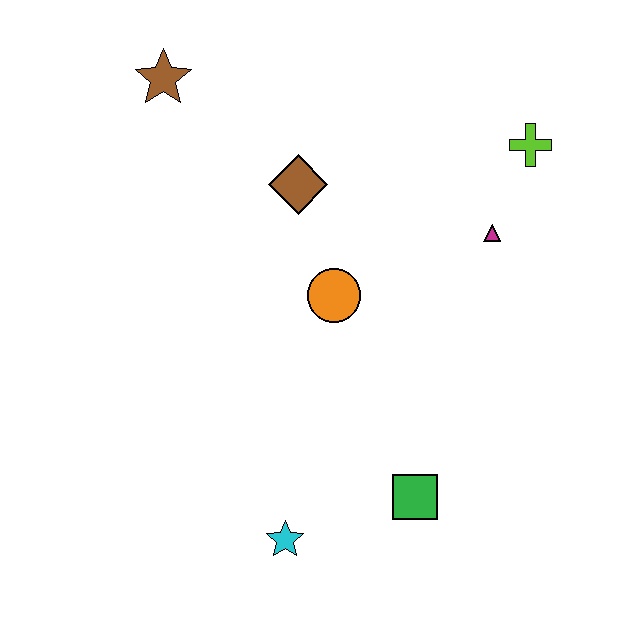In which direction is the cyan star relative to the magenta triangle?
The cyan star is below the magenta triangle.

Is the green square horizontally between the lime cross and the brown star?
Yes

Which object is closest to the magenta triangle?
The lime cross is closest to the magenta triangle.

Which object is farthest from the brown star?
The green square is farthest from the brown star.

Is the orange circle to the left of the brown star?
No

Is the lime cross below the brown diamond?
No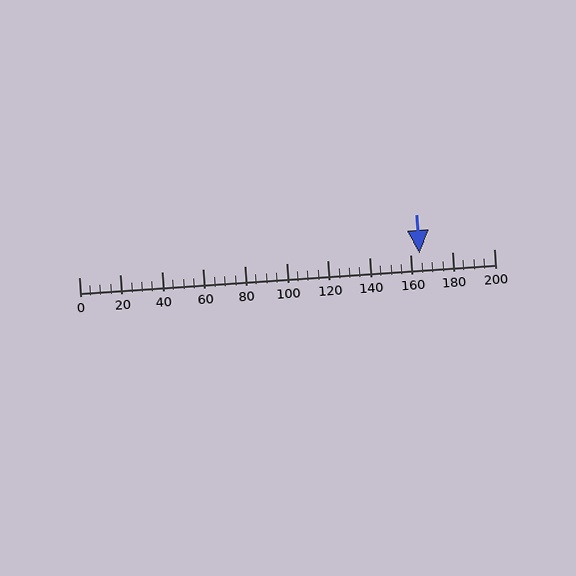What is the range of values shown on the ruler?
The ruler shows values from 0 to 200.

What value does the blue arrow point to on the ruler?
The blue arrow points to approximately 164.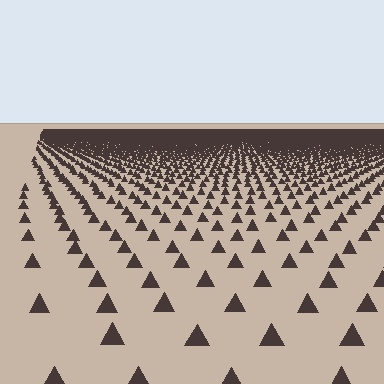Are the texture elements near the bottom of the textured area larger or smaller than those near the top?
Larger. Near the bottom, elements are closer to the viewer and appear at a bigger on-screen size.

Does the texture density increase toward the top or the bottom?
Density increases toward the top.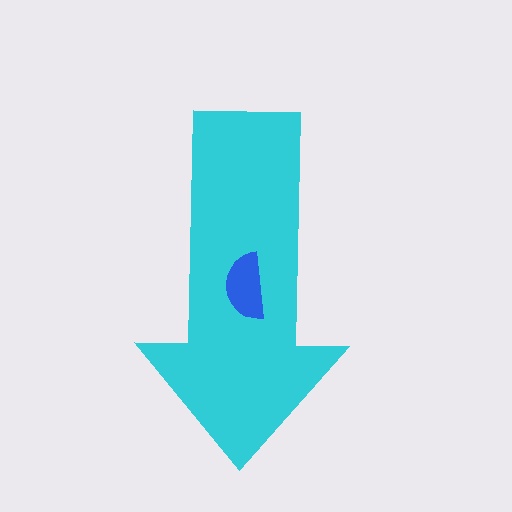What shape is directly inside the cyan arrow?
The blue semicircle.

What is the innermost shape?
The blue semicircle.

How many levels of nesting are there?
2.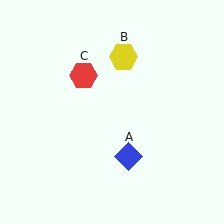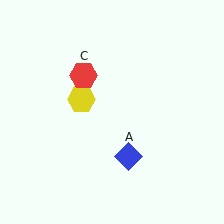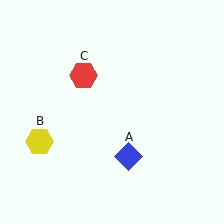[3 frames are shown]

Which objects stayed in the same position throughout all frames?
Blue diamond (object A) and red hexagon (object C) remained stationary.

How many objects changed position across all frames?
1 object changed position: yellow hexagon (object B).